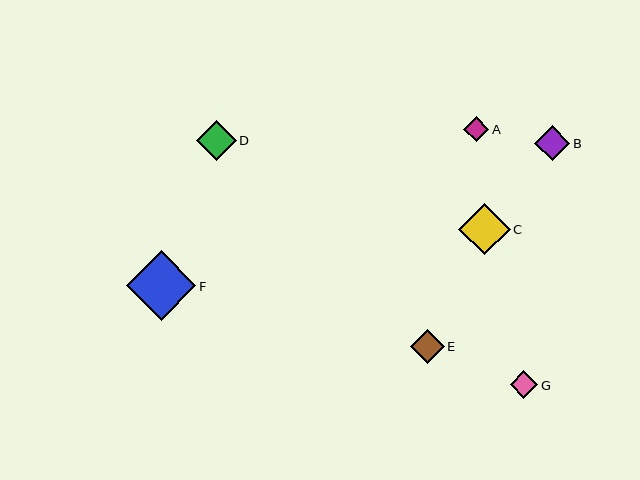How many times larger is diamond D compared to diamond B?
Diamond D is approximately 1.1 times the size of diamond B.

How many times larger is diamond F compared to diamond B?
Diamond F is approximately 2.0 times the size of diamond B.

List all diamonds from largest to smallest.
From largest to smallest: F, C, D, B, E, G, A.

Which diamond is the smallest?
Diamond A is the smallest with a size of approximately 25 pixels.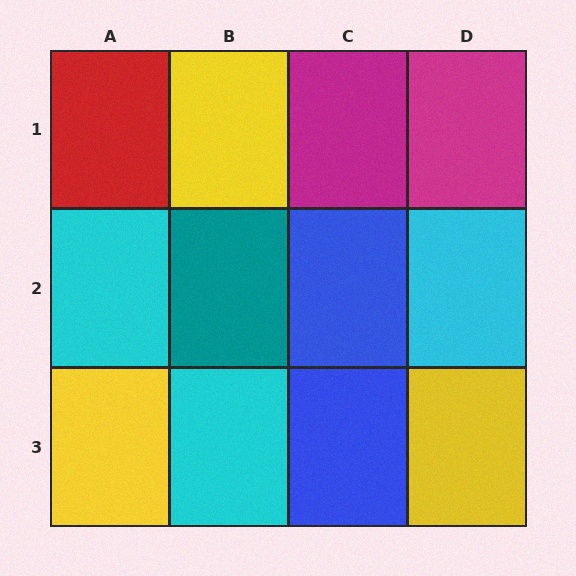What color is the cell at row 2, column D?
Cyan.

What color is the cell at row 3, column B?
Cyan.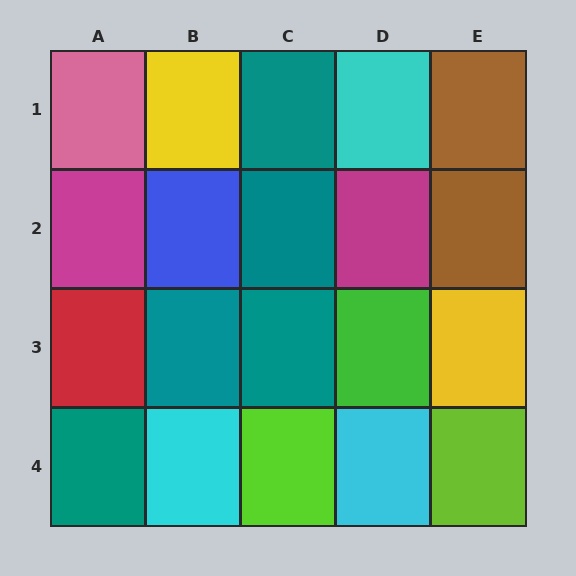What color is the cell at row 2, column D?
Magenta.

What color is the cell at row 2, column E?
Brown.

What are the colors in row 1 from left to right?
Pink, yellow, teal, cyan, brown.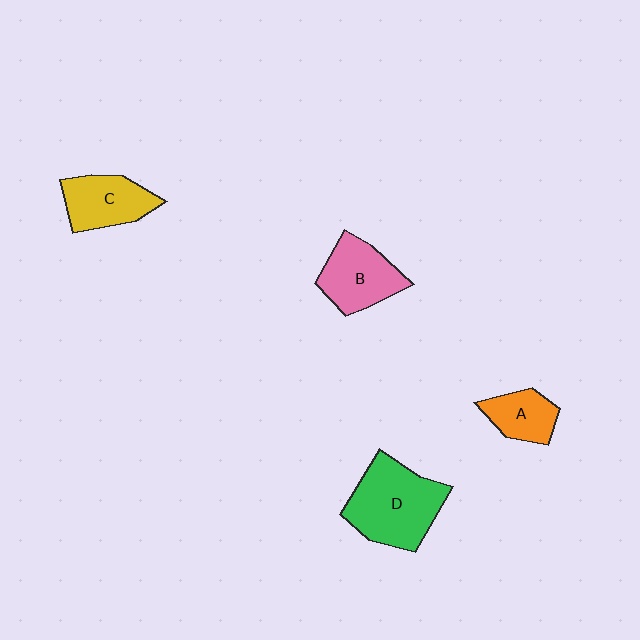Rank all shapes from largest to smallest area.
From largest to smallest: D (green), B (pink), C (yellow), A (orange).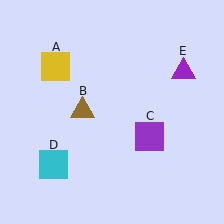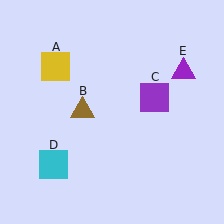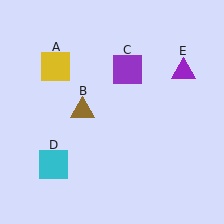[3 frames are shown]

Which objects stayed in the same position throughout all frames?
Yellow square (object A) and brown triangle (object B) and cyan square (object D) and purple triangle (object E) remained stationary.